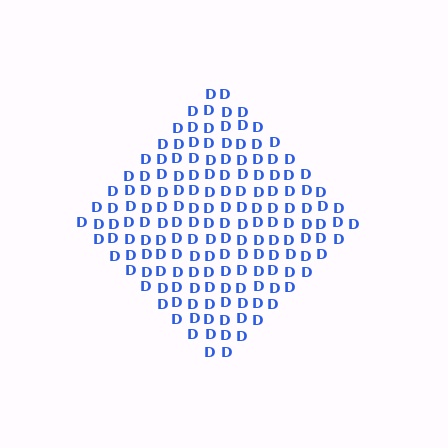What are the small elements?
The small elements are letter D's.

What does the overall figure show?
The overall figure shows a diamond.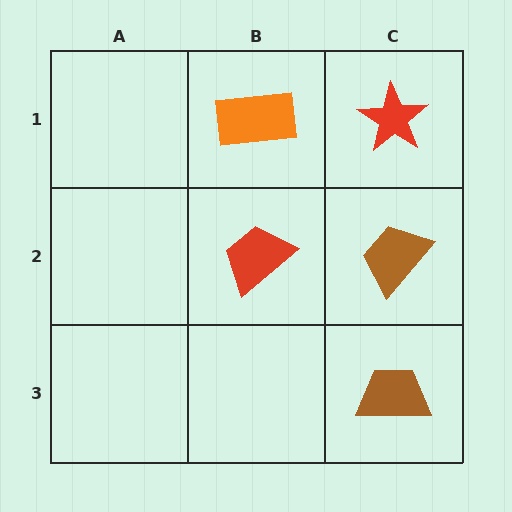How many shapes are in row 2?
2 shapes.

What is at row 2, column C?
A brown trapezoid.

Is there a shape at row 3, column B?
No, that cell is empty.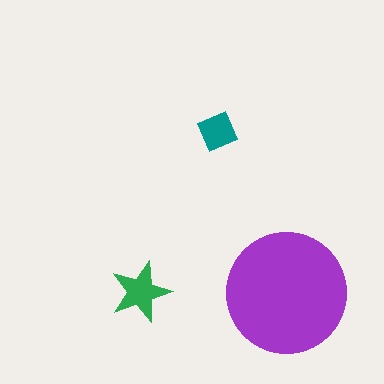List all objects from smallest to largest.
The teal square, the green star, the purple circle.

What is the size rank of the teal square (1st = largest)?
3rd.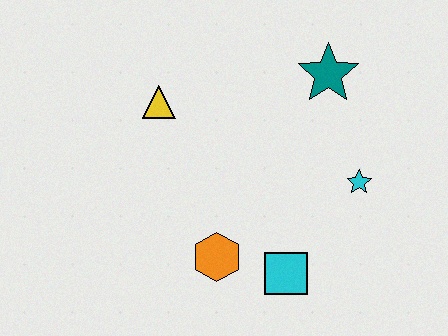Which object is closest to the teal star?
The cyan star is closest to the teal star.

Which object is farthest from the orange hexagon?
The teal star is farthest from the orange hexagon.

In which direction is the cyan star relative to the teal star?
The cyan star is below the teal star.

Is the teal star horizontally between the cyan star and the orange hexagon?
Yes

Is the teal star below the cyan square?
No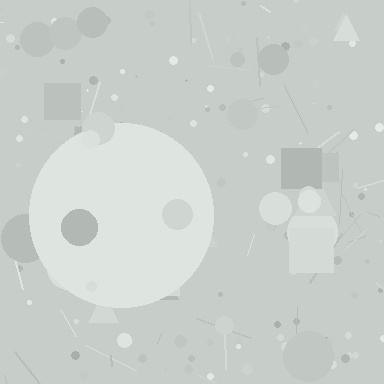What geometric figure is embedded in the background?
A circle is embedded in the background.